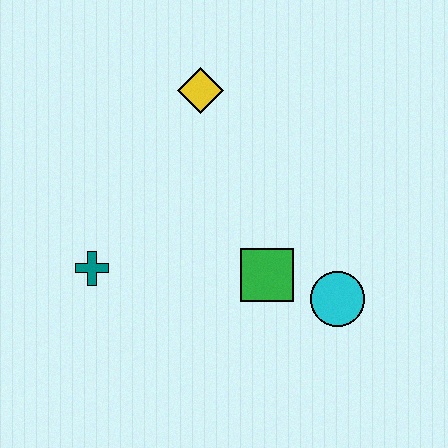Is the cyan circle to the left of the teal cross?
No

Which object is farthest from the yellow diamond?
The cyan circle is farthest from the yellow diamond.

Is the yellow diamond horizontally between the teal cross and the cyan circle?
Yes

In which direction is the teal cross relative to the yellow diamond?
The teal cross is below the yellow diamond.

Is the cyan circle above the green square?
No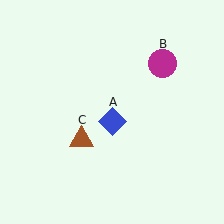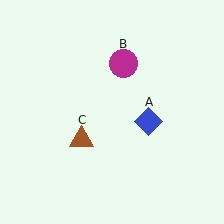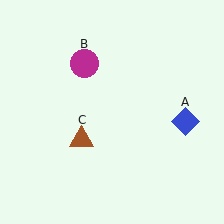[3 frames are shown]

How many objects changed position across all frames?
2 objects changed position: blue diamond (object A), magenta circle (object B).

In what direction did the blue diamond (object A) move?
The blue diamond (object A) moved right.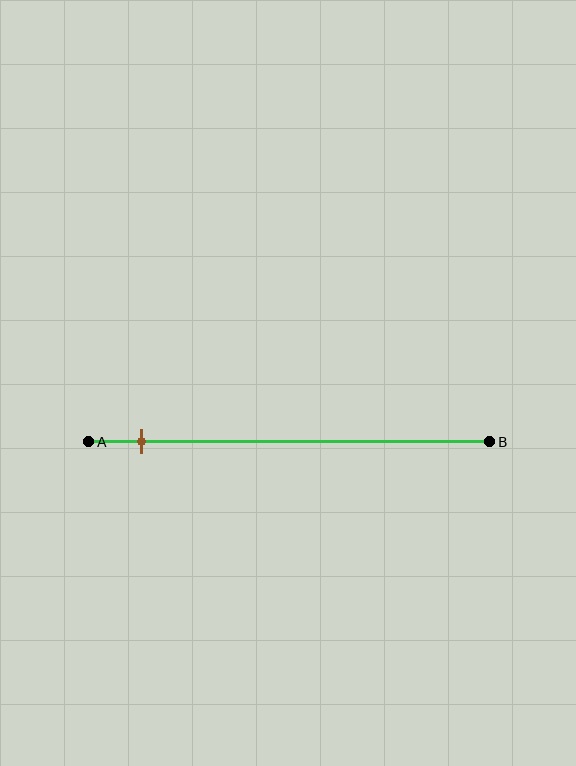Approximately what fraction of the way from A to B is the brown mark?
The brown mark is approximately 15% of the way from A to B.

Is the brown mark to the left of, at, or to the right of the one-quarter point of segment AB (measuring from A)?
The brown mark is to the left of the one-quarter point of segment AB.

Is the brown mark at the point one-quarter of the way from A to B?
No, the mark is at about 15% from A, not at the 25% one-quarter point.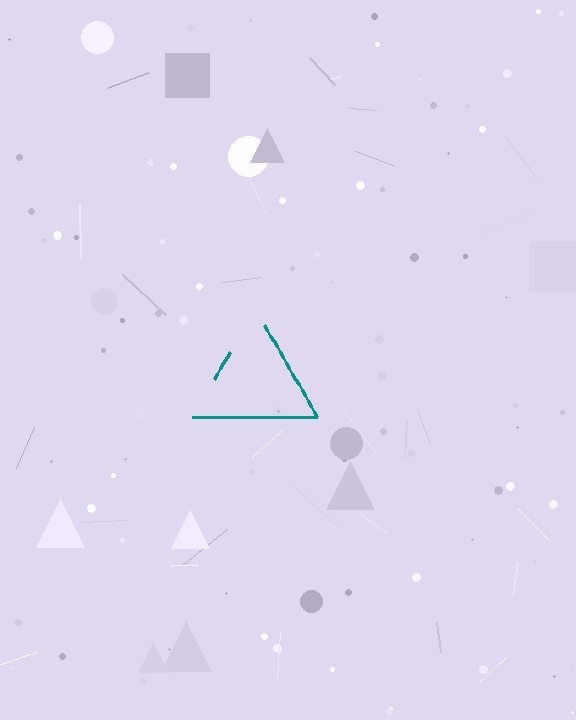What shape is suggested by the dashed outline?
The dashed outline suggests a triangle.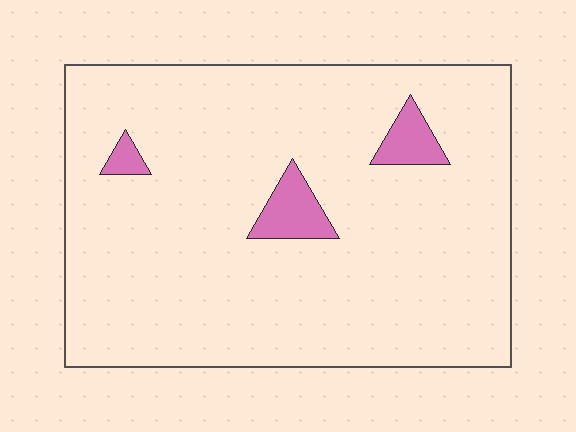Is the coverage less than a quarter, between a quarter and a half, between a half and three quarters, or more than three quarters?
Less than a quarter.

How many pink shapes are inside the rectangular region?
3.